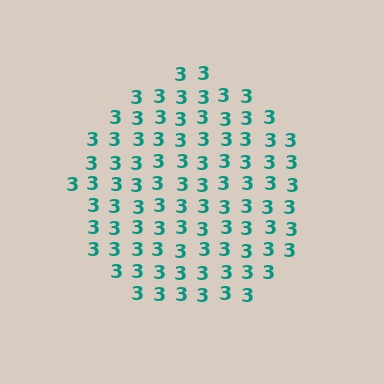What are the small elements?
The small elements are digit 3's.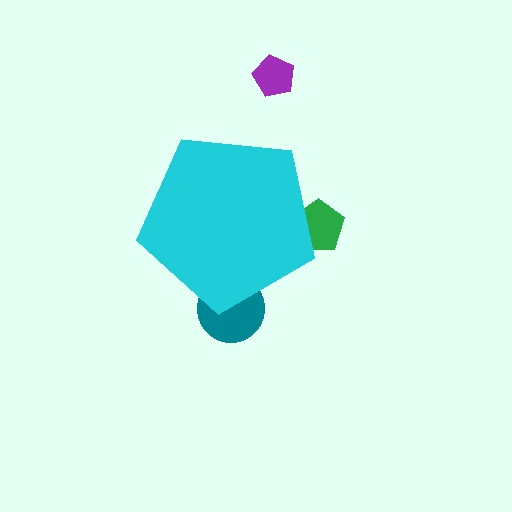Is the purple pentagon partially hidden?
No, the purple pentagon is fully visible.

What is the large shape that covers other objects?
A cyan pentagon.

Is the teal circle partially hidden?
Yes, the teal circle is partially hidden behind the cyan pentagon.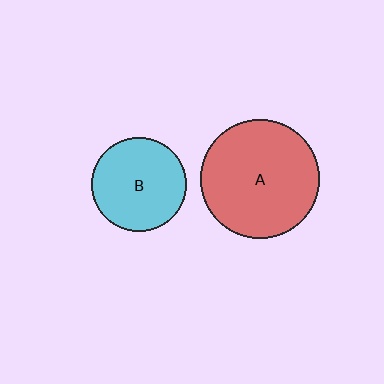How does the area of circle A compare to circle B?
Approximately 1.6 times.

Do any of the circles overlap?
No, none of the circles overlap.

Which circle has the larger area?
Circle A (red).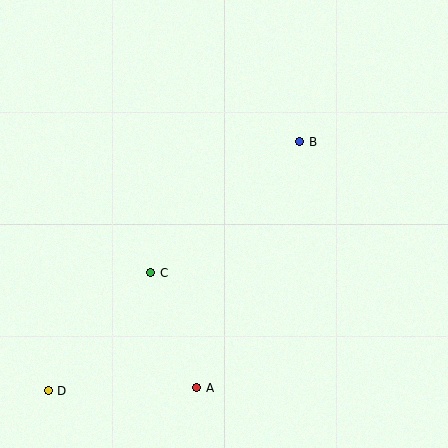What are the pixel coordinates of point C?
Point C is at (151, 273).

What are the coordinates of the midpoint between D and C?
The midpoint between D and C is at (99, 332).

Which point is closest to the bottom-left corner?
Point D is closest to the bottom-left corner.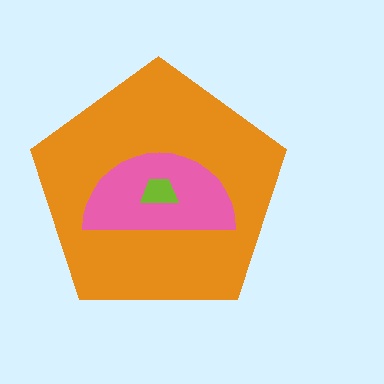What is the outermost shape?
The orange pentagon.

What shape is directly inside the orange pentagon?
The pink semicircle.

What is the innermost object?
The lime trapezoid.